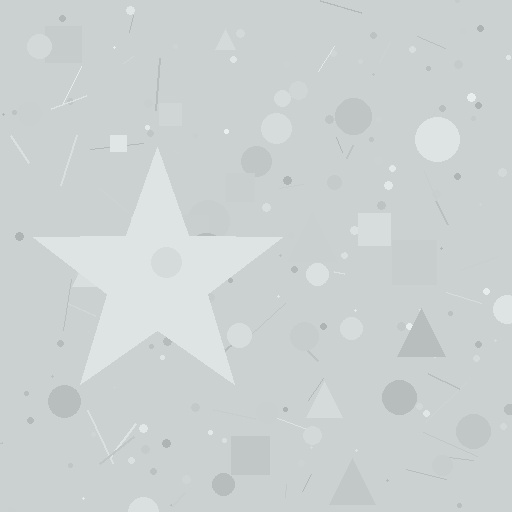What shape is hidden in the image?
A star is hidden in the image.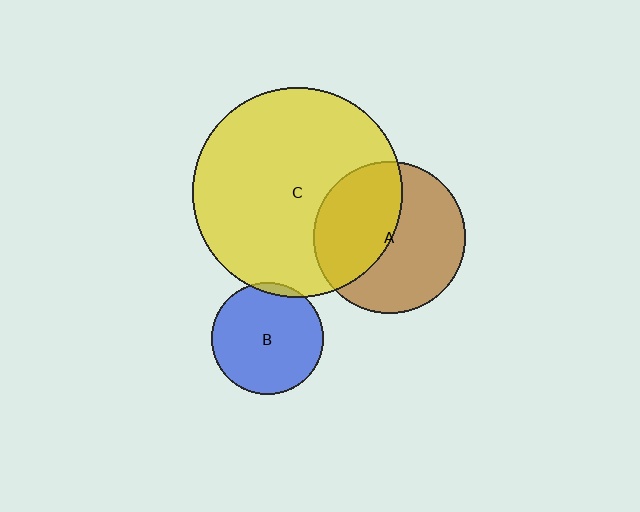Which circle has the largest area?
Circle C (yellow).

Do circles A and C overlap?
Yes.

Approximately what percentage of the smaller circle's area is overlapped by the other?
Approximately 45%.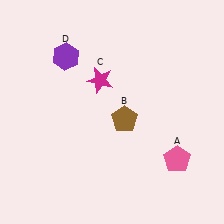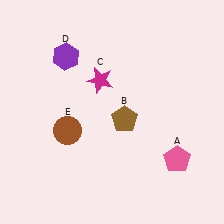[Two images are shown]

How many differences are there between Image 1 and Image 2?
There is 1 difference between the two images.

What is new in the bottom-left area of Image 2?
A brown circle (E) was added in the bottom-left area of Image 2.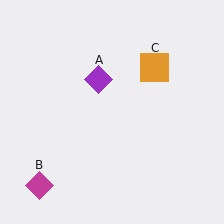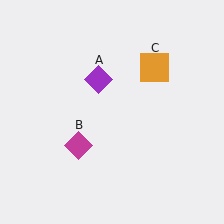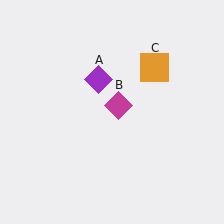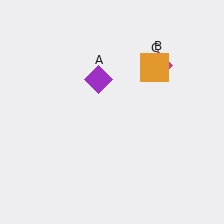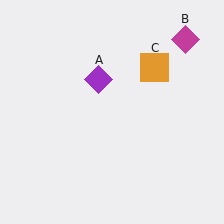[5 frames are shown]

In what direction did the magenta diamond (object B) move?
The magenta diamond (object B) moved up and to the right.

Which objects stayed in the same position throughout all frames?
Purple diamond (object A) and orange square (object C) remained stationary.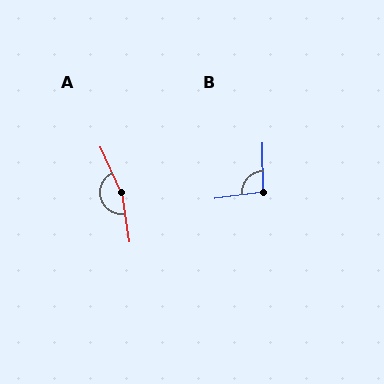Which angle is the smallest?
B, at approximately 97 degrees.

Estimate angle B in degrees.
Approximately 97 degrees.